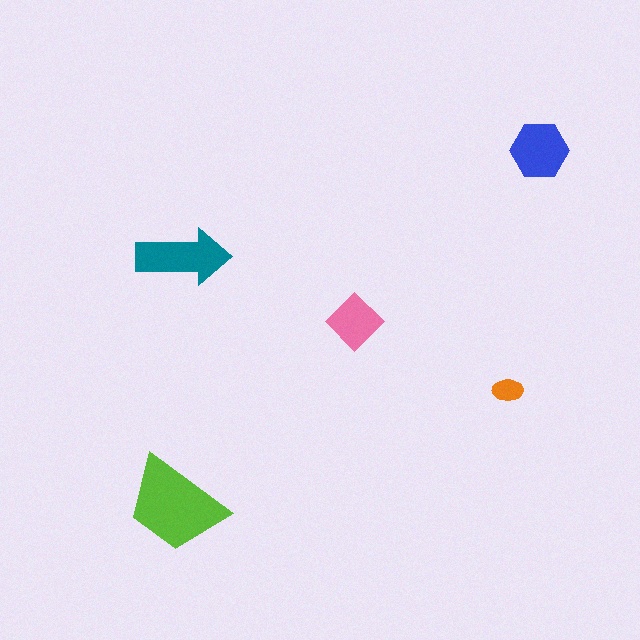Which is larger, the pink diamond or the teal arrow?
The teal arrow.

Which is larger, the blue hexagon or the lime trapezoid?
The lime trapezoid.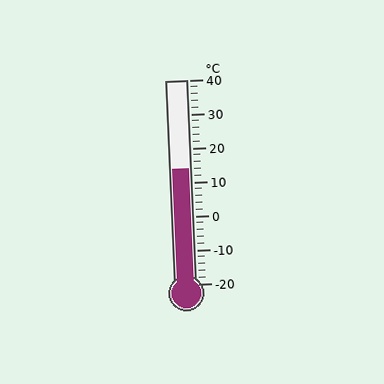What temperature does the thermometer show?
The thermometer shows approximately 14°C.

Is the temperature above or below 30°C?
The temperature is below 30°C.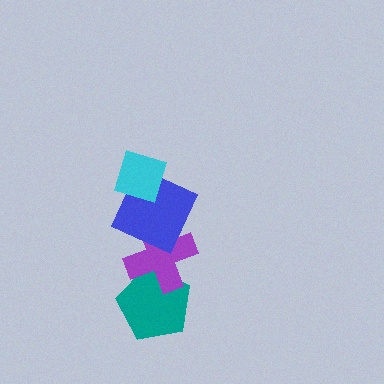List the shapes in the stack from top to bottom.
From top to bottom: the cyan diamond, the blue square, the purple cross, the teal pentagon.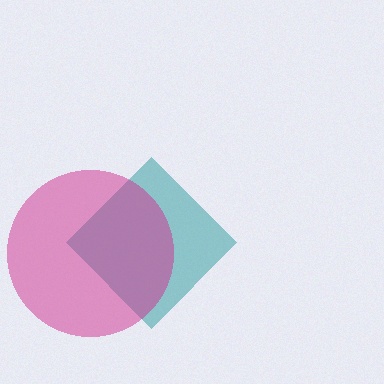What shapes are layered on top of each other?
The layered shapes are: a teal diamond, a magenta circle.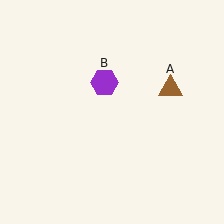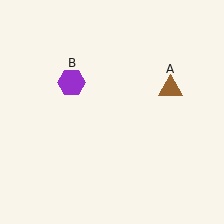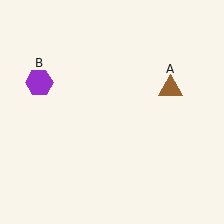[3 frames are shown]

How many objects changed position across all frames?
1 object changed position: purple hexagon (object B).